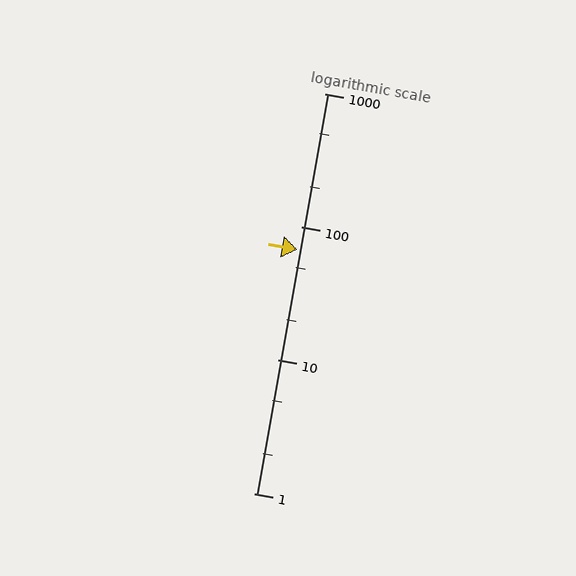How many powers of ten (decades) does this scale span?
The scale spans 3 decades, from 1 to 1000.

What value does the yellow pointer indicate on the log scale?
The pointer indicates approximately 67.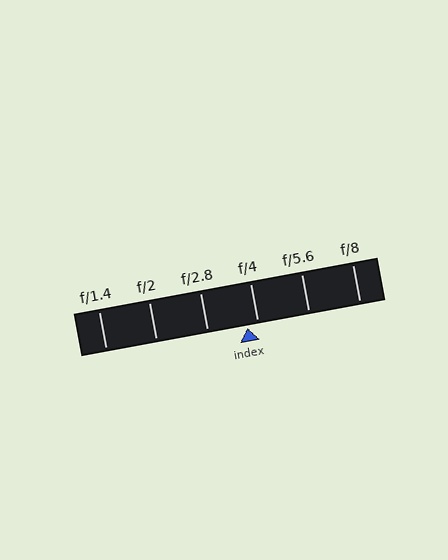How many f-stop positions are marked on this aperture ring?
There are 6 f-stop positions marked.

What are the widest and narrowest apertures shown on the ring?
The widest aperture shown is f/1.4 and the narrowest is f/8.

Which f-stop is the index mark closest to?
The index mark is closest to f/4.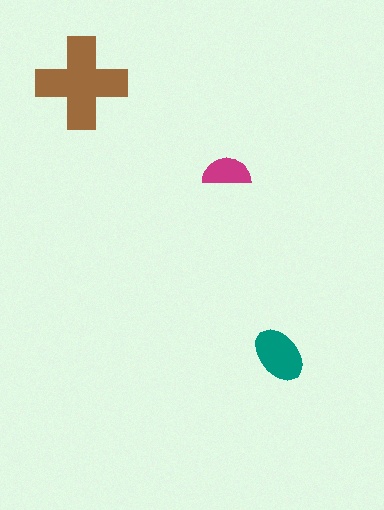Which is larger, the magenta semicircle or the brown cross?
The brown cross.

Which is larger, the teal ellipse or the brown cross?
The brown cross.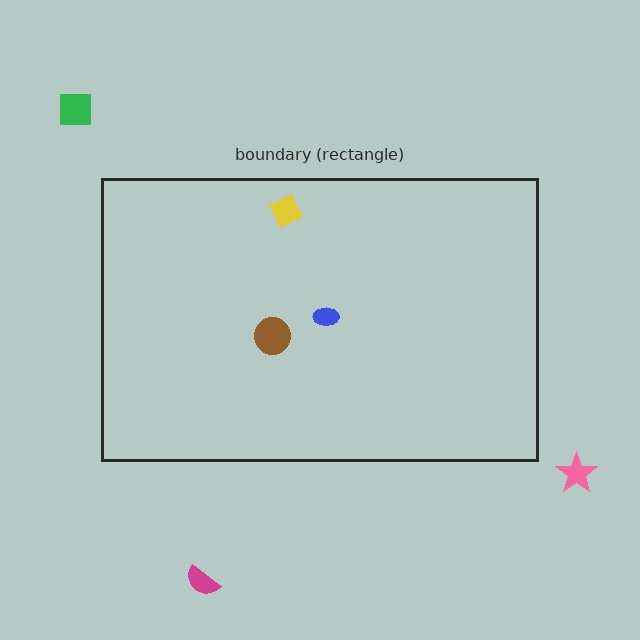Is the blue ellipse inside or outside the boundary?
Inside.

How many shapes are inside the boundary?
3 inside, 3 outside.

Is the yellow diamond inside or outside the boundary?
Inside.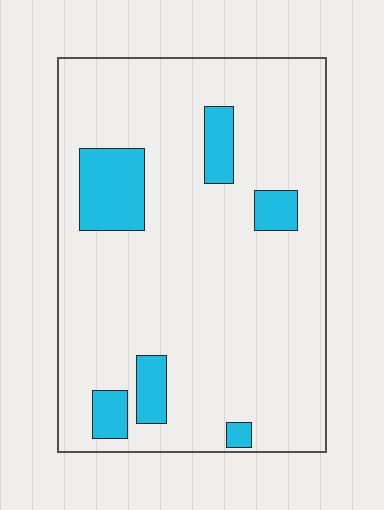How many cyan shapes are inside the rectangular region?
6.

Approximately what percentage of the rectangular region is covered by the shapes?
Approximately 15%.